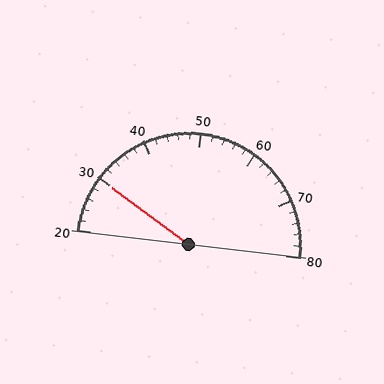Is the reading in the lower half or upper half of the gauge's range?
The reading is in the lower half of the range (20 to 80).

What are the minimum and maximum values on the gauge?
The gauge ranges from 20 to 80.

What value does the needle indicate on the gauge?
The needle indicates approximately 30.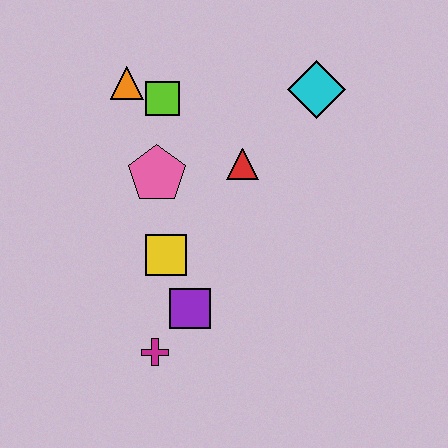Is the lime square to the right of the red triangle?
No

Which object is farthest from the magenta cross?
The cyan diamond is farthest from the magenta cross.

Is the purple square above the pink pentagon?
No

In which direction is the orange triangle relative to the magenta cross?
The orange triangle is above the magenta cross.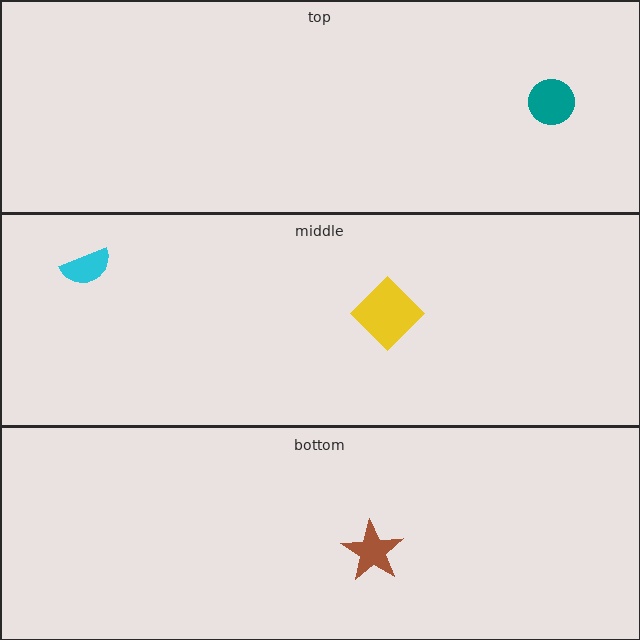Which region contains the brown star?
The bottom region.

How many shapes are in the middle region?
2.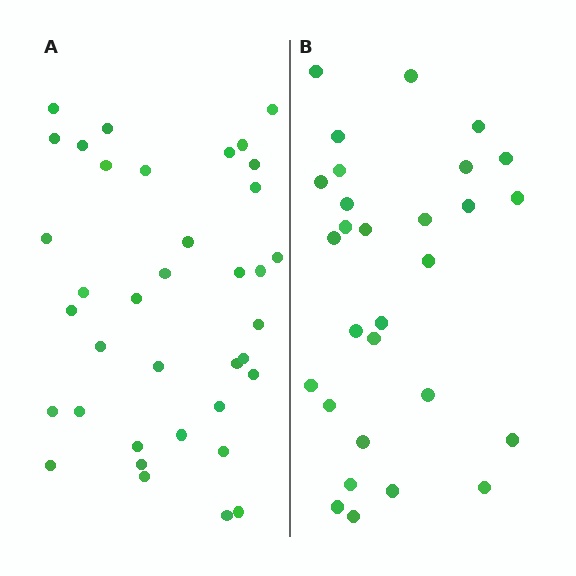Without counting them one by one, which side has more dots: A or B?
Region A (the left region) has more dots.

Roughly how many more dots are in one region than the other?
Region A has roughly 8 or so more dots than region B.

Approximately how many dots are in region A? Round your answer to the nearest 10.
About 40 dots. (The exact count is 37, which rounds to 40.)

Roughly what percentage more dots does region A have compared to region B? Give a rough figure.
About 30% more.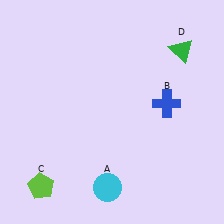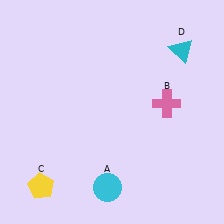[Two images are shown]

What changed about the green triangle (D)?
In Image 1, D is green. In Image 2, it changed to cyan.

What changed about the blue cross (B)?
In Image 1, B is blue. In Image 2, it changed to pink.